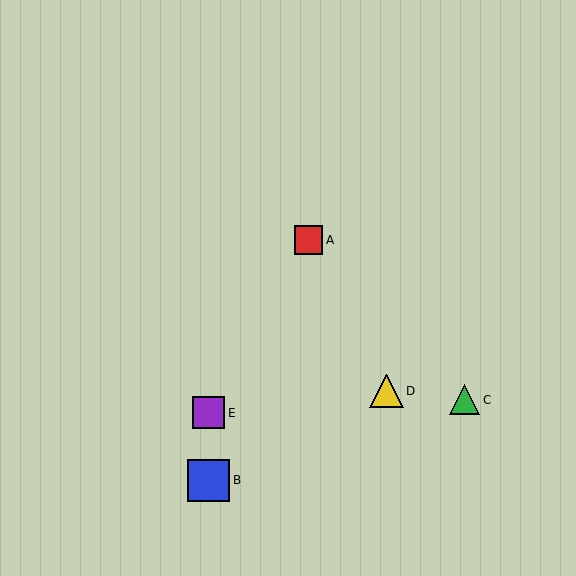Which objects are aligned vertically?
Objects B, E are aligned vertically.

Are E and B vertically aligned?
Yes, both are at x≈209.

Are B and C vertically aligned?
No, B is at x≈209 and C is at x≈465.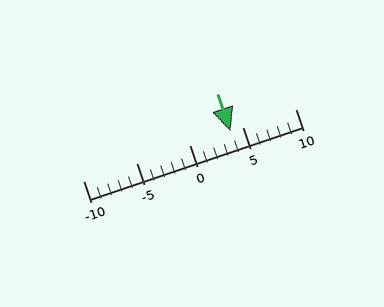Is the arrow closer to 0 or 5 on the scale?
The arrow is closer to 5.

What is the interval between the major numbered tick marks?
The major tick marks are spaced 5 units apart.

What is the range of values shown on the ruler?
The ruler shows values from -10 to 10.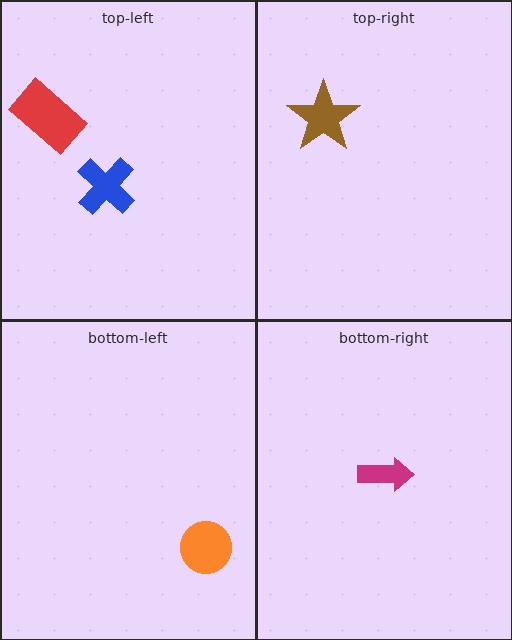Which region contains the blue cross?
The top-left region.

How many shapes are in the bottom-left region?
1.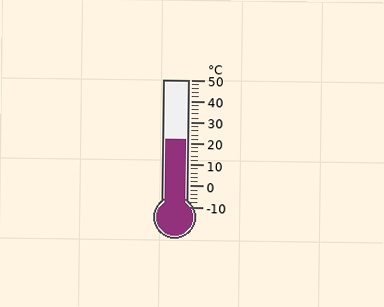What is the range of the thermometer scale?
The thermometer scale ranges from -10°C to 50°C.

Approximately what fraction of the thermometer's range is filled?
The thermometer is filled to approximately 55% of its range.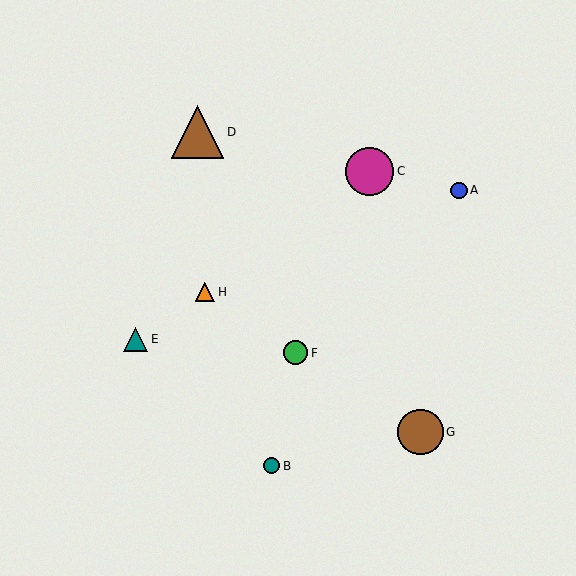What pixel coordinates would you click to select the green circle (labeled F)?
Click at (295, 353) to select the green circle F.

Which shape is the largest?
The brown triangle (labeled D) is the largest.